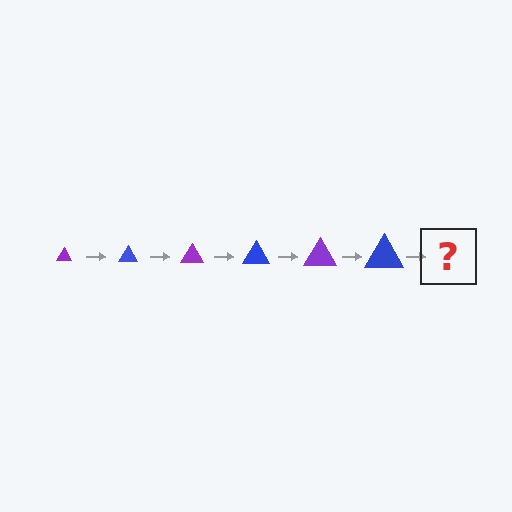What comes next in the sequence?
The next element should be a purple triangle, larger than the previous one.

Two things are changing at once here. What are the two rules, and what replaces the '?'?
The two rules are that the triangle grows larger each step and the color cycles through purple and blue. The '?' should be a purple triangle, larger than the previous one.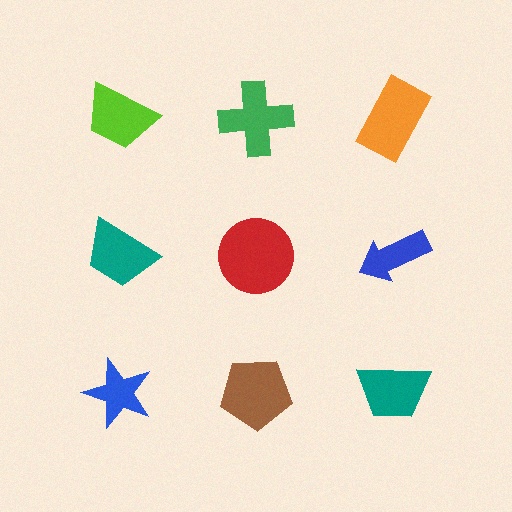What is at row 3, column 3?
A teal trapezoid.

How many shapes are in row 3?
3 shapes.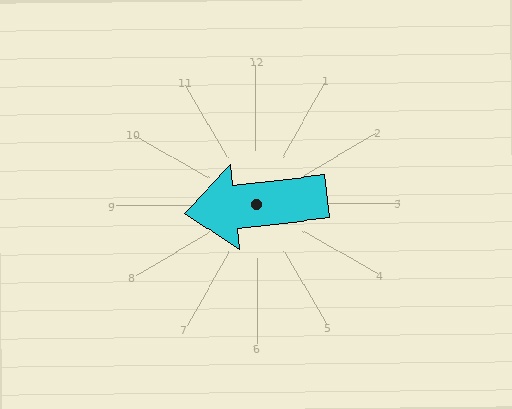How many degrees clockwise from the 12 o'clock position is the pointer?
Approximately 264 degrees.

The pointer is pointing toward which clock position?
Roughly 9 o'clock.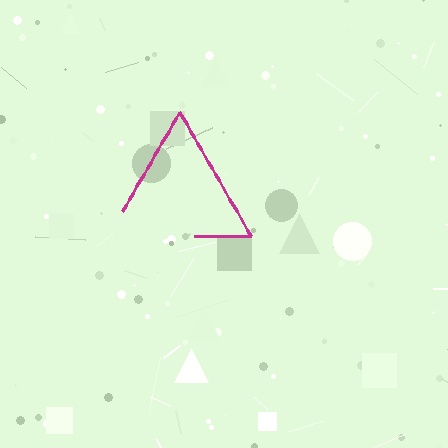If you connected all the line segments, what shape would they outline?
They would outline a triangle.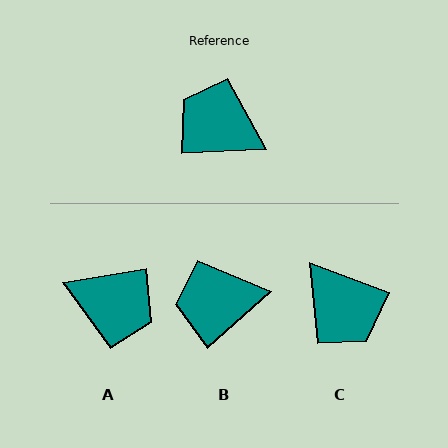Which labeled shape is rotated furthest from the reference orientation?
A, about 173 degrees away.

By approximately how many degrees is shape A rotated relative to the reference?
Approximately 173 degrees clockwise.